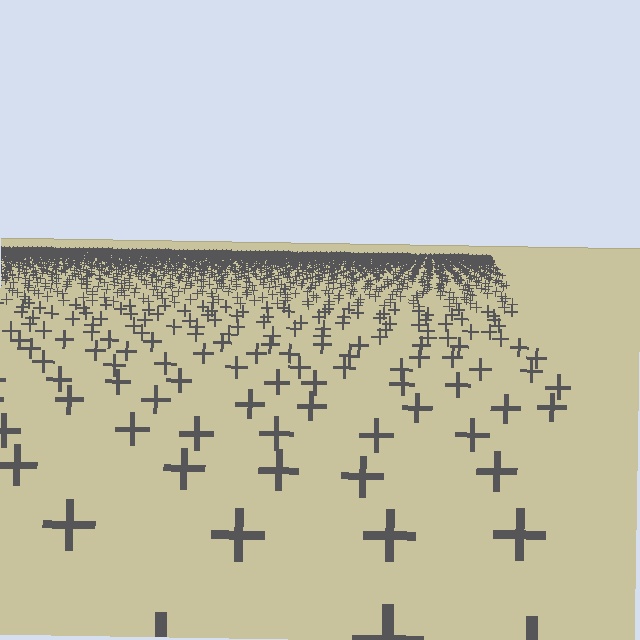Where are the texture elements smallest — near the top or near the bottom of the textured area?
Near the top.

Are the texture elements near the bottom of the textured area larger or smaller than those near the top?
Larger. Near the bottom, elements are closer to the viewer and appear at a bigger on-screen size.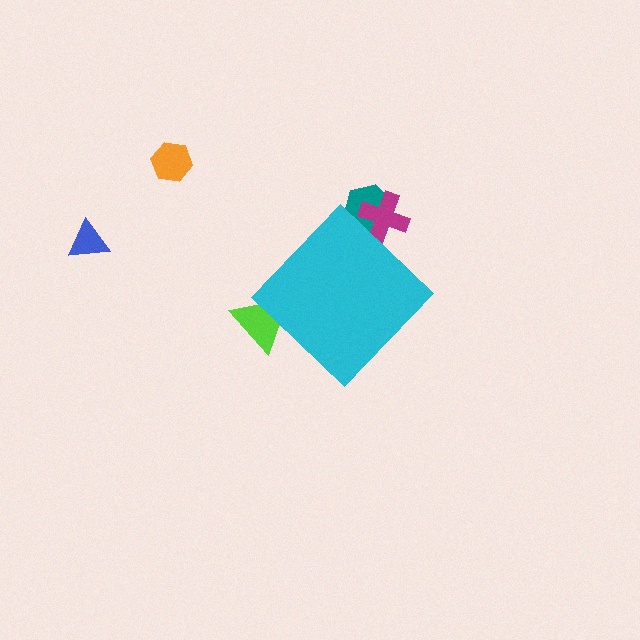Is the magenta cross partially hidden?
Yes, the magenta cross is partially hidden behind the cyan diamond.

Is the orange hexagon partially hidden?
No, the orange hexagon is fully visible.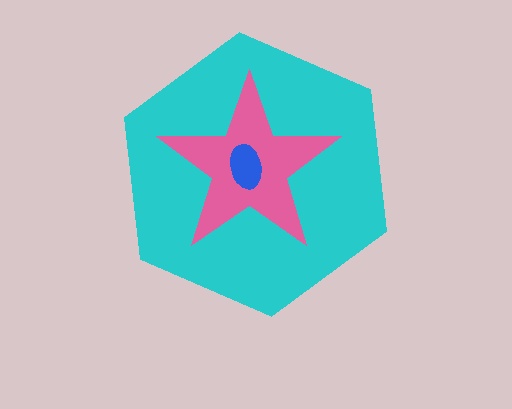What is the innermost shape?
The blue ellipse.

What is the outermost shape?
The cyan hexagon.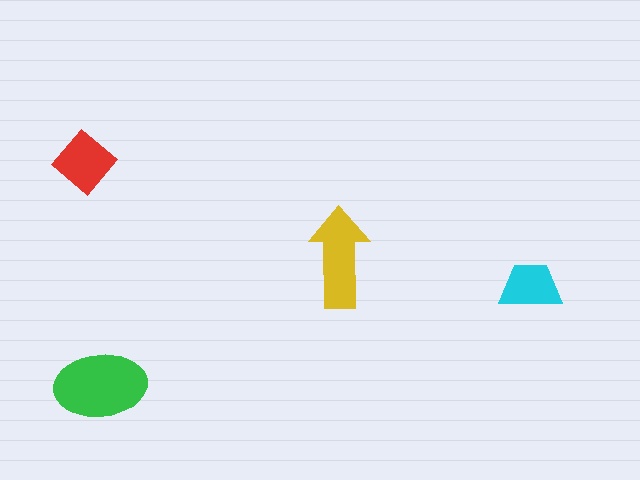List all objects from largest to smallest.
The green ellipse, the yellow arrow, the red diamond, the cyan trapezoid.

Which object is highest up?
The red diamond is topmost.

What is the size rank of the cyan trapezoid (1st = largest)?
4th.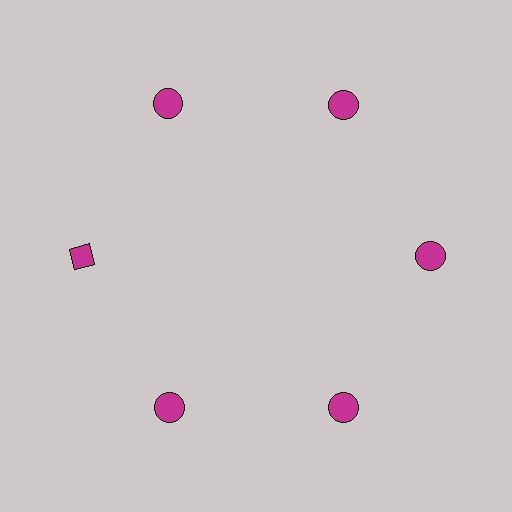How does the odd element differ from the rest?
It has a different shape: diamond instead of circle.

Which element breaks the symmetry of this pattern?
The magenta diamond at roughly the 9 o'clock position breaks the symmetry. All other shapes are magenta circles.